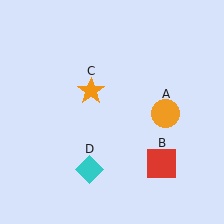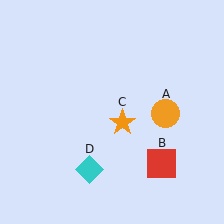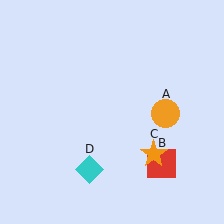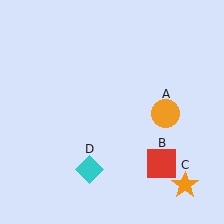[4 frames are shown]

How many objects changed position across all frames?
1 object changed position: orange star (object C).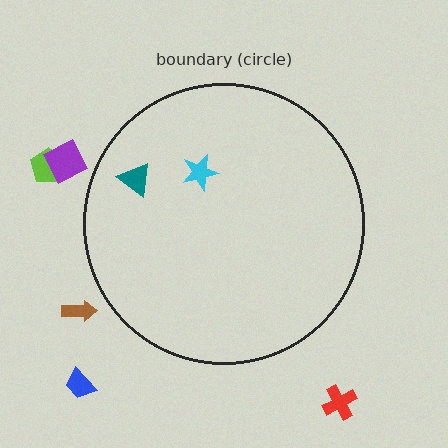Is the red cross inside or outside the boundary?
Outside.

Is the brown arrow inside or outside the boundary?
Outside.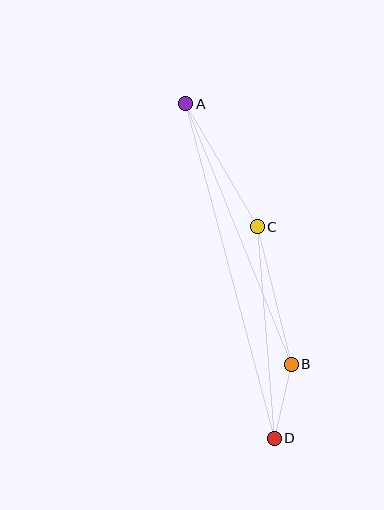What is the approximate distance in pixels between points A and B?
The distance between A and B is approximately 281 pixels.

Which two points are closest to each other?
Points B and D are closest to each other.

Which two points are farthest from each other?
Points A and D are farthest from each other.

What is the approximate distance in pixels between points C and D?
The distance between C and D is approximately 212 pixels.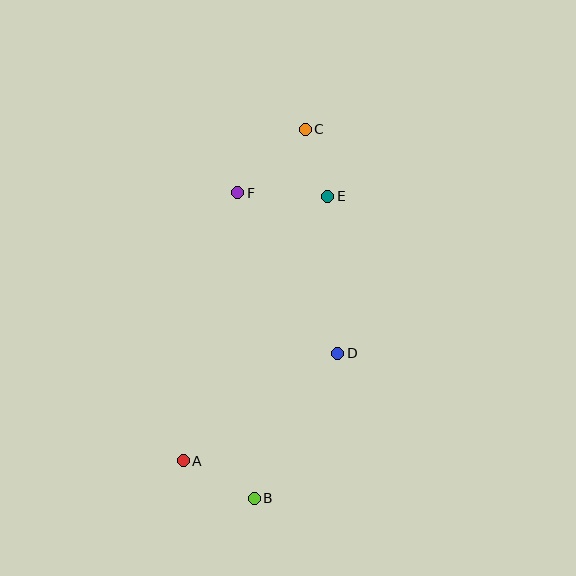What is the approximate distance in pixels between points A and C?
The distance between A and C is approximately 353 pixels.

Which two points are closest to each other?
Points C and E are closest to each other.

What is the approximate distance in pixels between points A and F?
The distance between A and F is approximately 274 pixels.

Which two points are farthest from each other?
Points B and C are farthest from each other.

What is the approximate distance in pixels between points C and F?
The distance between C and F is approximately 93 pixels.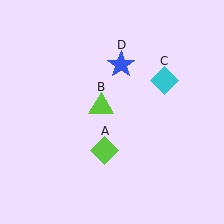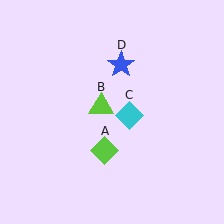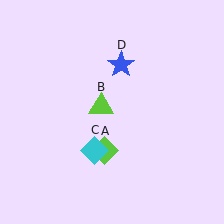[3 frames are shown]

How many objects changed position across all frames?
1 object changed position: cyan diamond (object C).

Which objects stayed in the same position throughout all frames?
Lime diamond (object A) and lime triangle (object B) and blue star (object D) remained stationary.